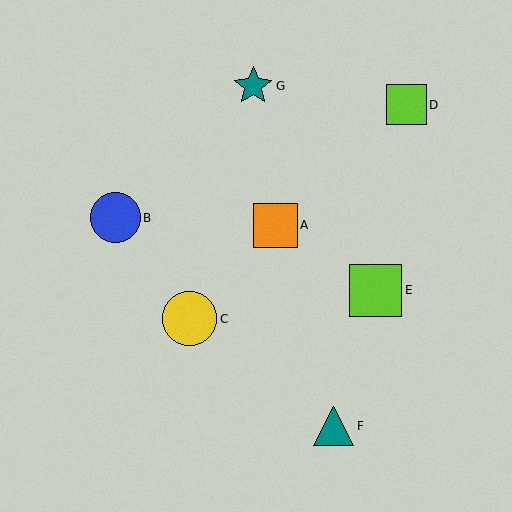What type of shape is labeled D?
Shape D is a lime square.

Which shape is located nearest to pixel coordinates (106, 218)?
The blue circle (labeled B) at (115, 218) is nearest to that location.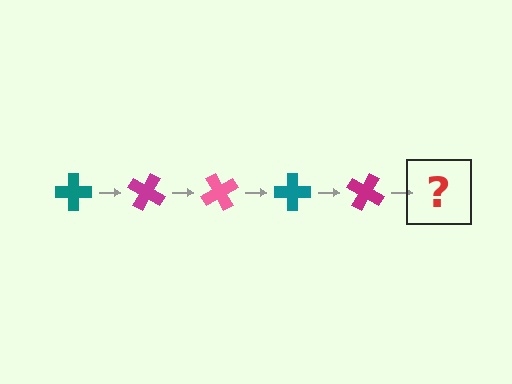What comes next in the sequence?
The next element should be a pink cross, rotated 150 degrees from the start.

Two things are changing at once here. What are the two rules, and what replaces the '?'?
The two rules are that it rotates 30 degrees each step and the color cycles through teal, magenta, and pink. The '?' should be a pink cross, rotated 150 degrees from the start.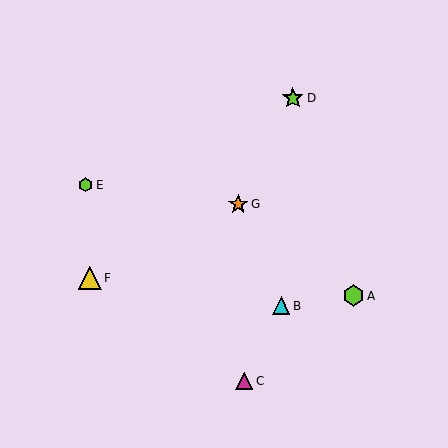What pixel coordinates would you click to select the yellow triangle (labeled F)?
Click at (90, 278) to select the yellow triangle F.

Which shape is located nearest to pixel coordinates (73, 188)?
The lime hexagon (labeled E) at (85, 185) is nearest to that location.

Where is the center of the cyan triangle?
The center of the cyan triangle is at (281, 306).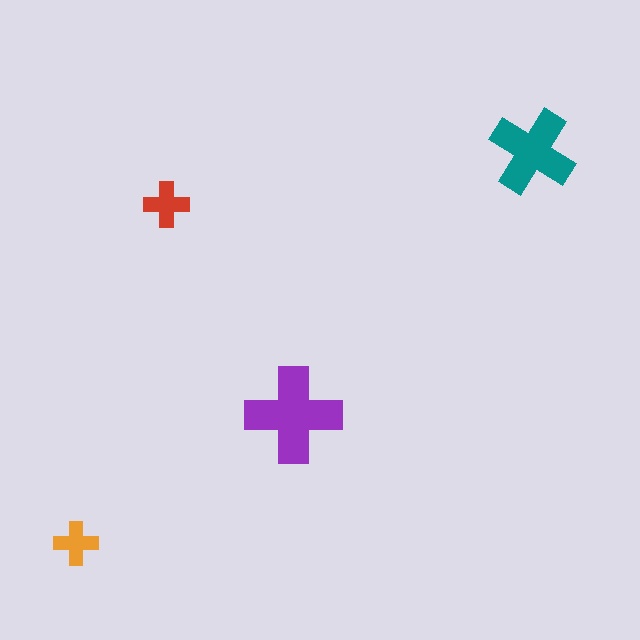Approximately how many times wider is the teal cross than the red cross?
About 2 times wider.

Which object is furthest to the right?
The teal cross is rightmost.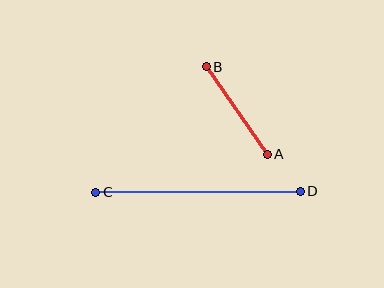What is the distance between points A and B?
The distance is approximately 107 pixels.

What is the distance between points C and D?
The distance is approximately 205 pixels.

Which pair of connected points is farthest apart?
Points C and D are farthest apart.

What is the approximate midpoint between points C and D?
The midpoint is at approximately (198, 192) pixels.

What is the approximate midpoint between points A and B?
The midpoint is at approximately (237, 110) pixels.